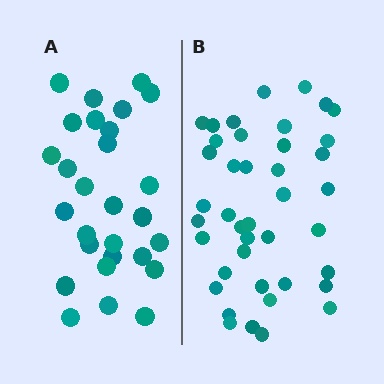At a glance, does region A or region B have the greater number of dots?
Region B (the right region) has more dots.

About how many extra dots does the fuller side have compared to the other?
Region B has approximately 15 more dots than region A.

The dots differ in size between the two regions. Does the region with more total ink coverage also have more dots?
No. Region A has more total ink coverage because its dots are larger, but region B actually contains more individual dots. Total area can be misleading — the number of items is what matters here.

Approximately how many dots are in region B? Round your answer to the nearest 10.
About 40 dots. (The exact count is 41, which rounds to 40.)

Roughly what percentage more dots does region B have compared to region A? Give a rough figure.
About 45% more.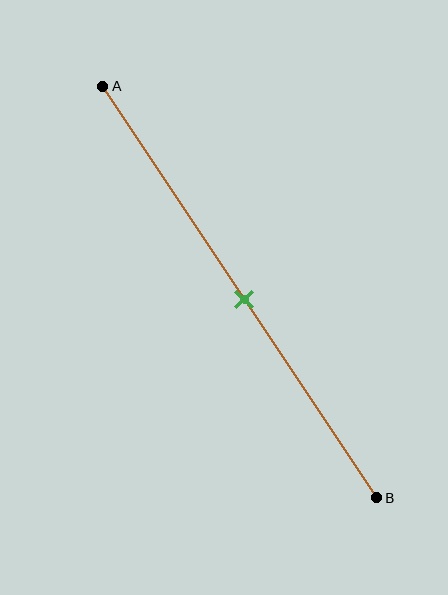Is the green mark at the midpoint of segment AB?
Yes, the mark is approximately at the midpoint.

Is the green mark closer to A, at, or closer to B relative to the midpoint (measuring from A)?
The green mark is approximately at the midpoint of segment AB.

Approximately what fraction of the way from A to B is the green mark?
The green mark is approximately 50% of the way from A to B.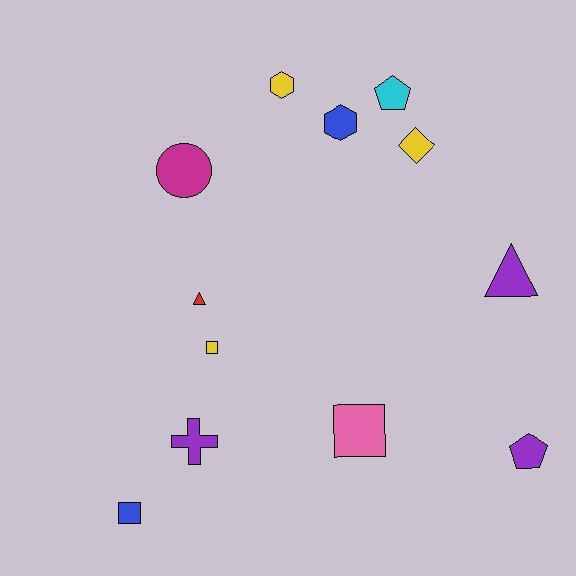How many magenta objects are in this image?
There is 1 magenta object.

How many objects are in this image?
There are 12 objects.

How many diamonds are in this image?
There is 1 diamond.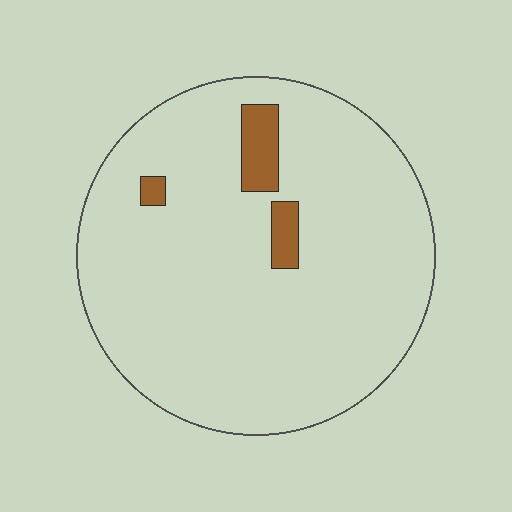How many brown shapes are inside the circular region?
3.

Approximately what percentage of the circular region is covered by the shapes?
Approximately 5%.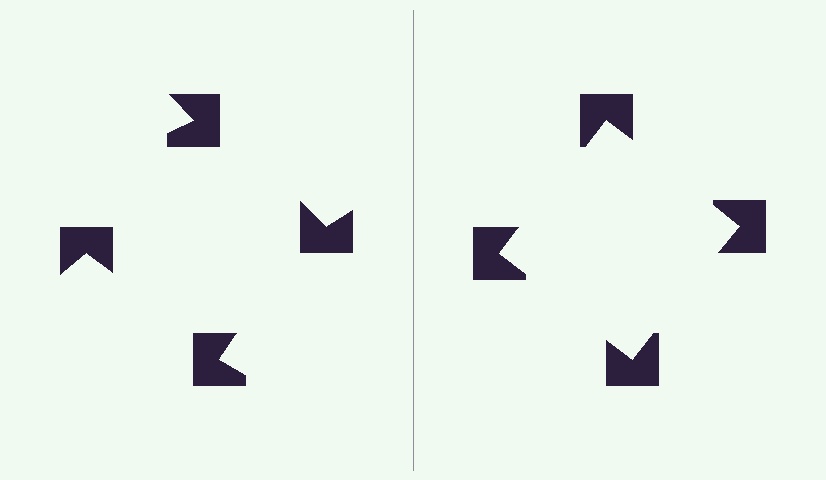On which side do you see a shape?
An illusory square appears on the right side. On the left side the wedge cuts are rotated, so no coherent shape forms.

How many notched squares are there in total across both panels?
8 — 4 on each side.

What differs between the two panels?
The notched squares are positioned identically on both sides; only the wedge orientations differ. On the right they align to a square; on the left they are misaligned.